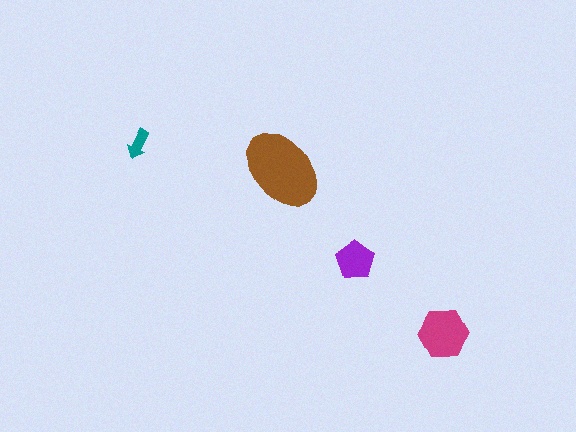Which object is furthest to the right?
The magenta hexagon is rightmost.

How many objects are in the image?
There are 4 objects in the image.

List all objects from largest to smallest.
The brown ellipse, the magenta hexagon, the purple pentagon, the teal arrow.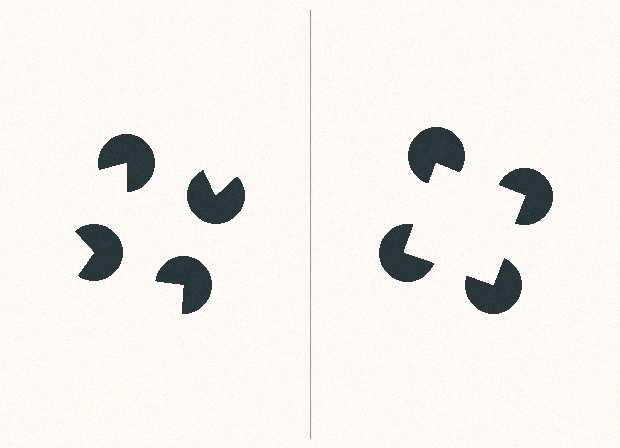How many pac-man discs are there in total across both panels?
8 — 4 on each side.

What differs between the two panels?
The pac-man discs are positioned identically on both sides; only the wedge orientations differ. On the right they align to a square; on the left they are misaligned.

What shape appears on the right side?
An illusory square.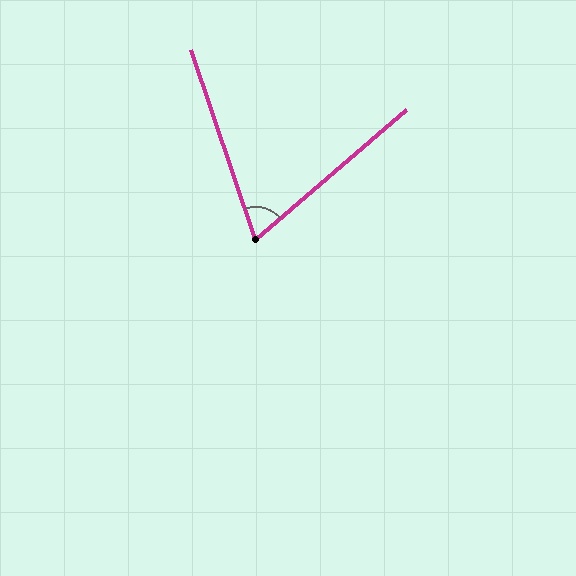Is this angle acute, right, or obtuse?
It is acute.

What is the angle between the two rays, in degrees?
Approximately 68 degrees.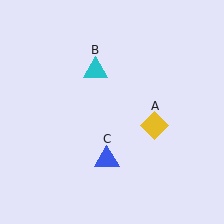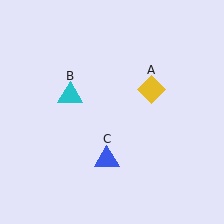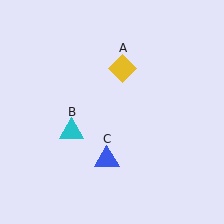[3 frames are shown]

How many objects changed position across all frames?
2 objects changed position: yellow diamond (object A), cyan triangle (object B).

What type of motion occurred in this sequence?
The yellow diamond (object A), cyan triangle (object B) rotated counterclockwise around the center of the scene.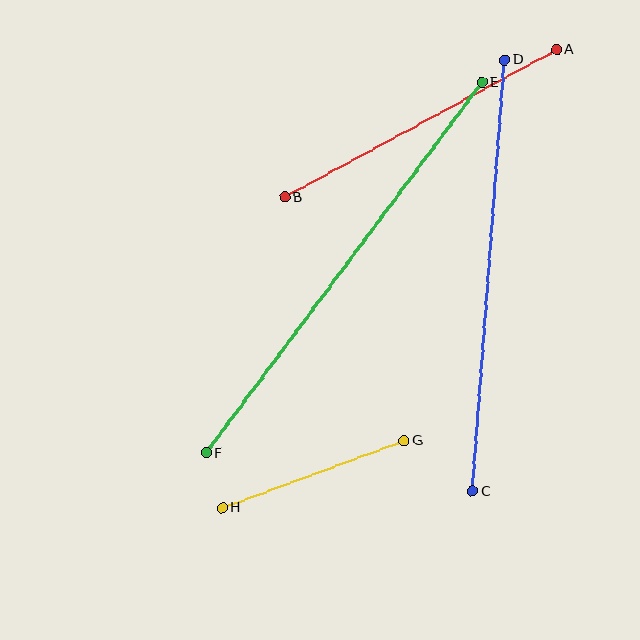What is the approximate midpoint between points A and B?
The midpoint is at approximately (421, 123) pixels.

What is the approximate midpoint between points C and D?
The midpoint is at approximately (488, 275) pixels.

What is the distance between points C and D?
The distance is approximately 432 pixels.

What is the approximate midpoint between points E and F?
The midpoint is at approximately (344, 268) pixels.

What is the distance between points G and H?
The distance is approximately 194 pixels.